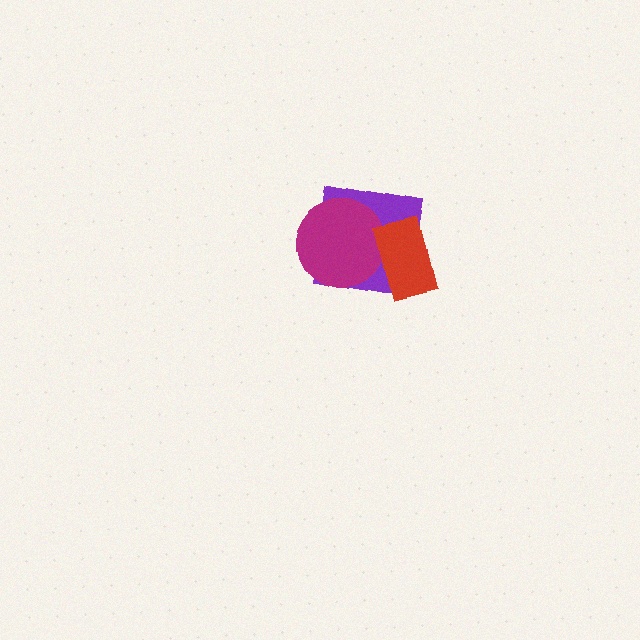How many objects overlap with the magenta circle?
2 objects overlap with the magenta circle.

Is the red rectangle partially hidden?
No, no other shape covers it.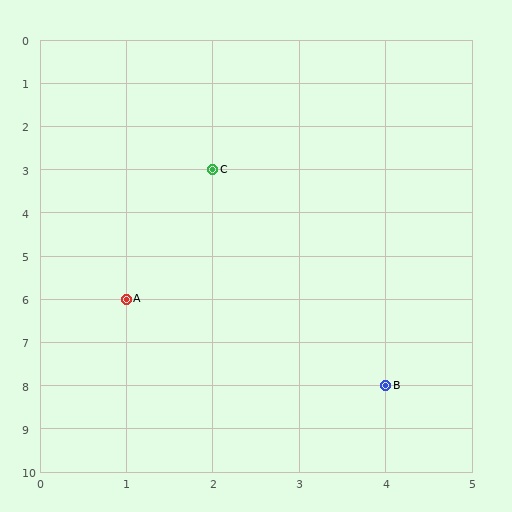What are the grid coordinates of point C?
Point C is at grid coordinates (2, 3).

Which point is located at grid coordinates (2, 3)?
Point C is at (2, 3).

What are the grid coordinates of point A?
Point A is at grid coordinates (1, 6).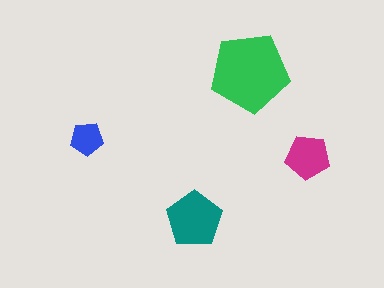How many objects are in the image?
There are 4 objects in the image.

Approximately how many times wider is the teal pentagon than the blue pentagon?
About 1.5 times wider.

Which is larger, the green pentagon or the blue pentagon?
The green one.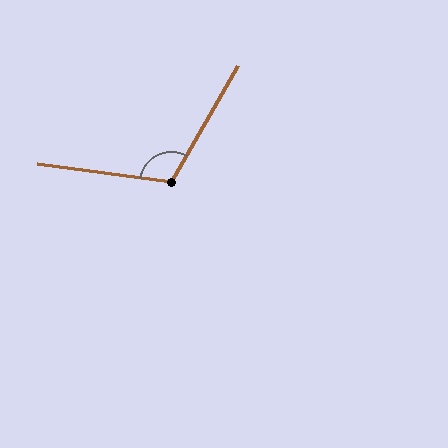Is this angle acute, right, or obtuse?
It is obtuse.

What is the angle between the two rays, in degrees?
Approximately 112 degrees.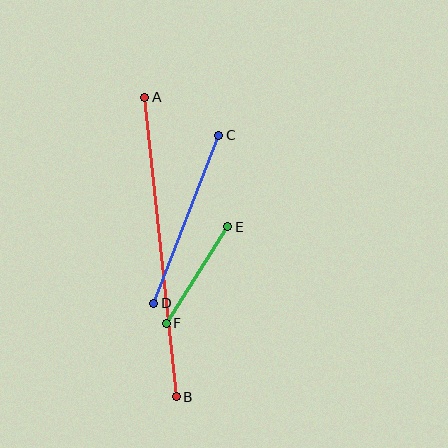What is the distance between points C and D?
The distance is approximately 180 pixels.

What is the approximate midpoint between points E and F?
The midpoint is at approximately (197, 275) pixels.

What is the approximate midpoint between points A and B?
The midpoint is at approximately (161, 247) pixels.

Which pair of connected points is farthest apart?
Points A and B are farthest apart.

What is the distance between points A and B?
The distance is approximately 301 pixels.